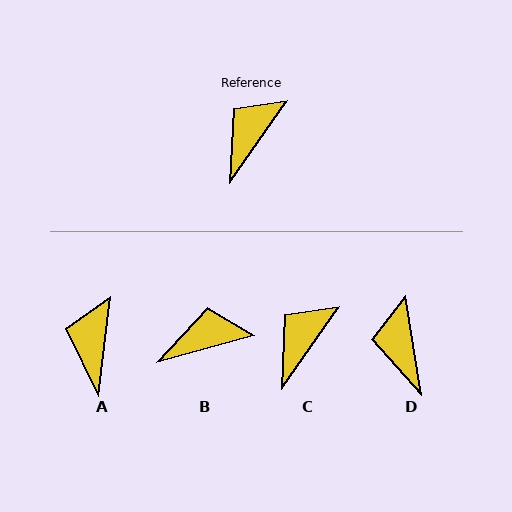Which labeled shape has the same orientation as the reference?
C.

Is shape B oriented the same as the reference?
No, it is off by about 40 degrees.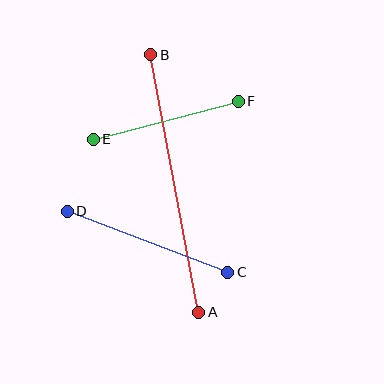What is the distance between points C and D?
The distance is approximately 172 pixels.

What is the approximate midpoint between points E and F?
The midpoint is at approximately (166, 120) pixels.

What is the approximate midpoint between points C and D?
The midpoint is at approximately (147, 242) pixels.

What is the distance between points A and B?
The distance is approximately 262 pixels.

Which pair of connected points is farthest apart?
Points A and B are farthest apart.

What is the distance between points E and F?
The distance is approximately 150 pixels.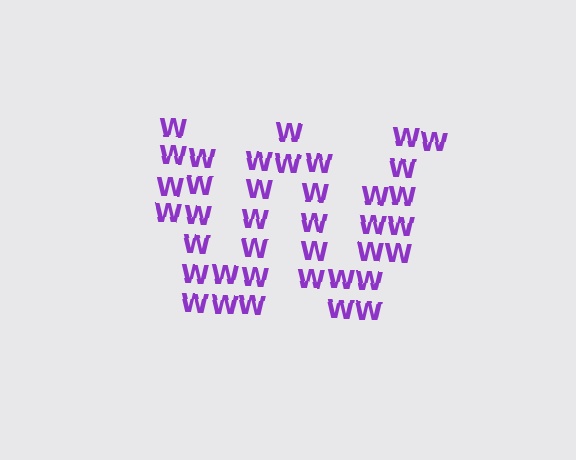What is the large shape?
The large shape is the letter W.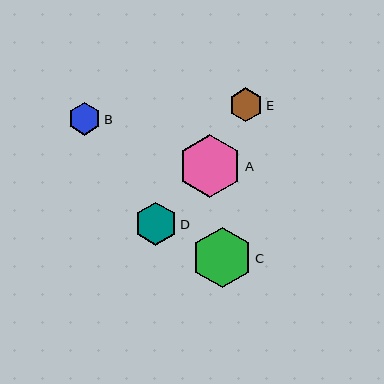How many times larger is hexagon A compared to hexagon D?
Hexagon A is approximately 1.5 times the size of hexagon D.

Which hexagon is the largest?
Hexagon A is the largest with a size of approximately 64 pixels.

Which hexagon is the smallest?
Hexagon B is the smallest with a size of approximately 33 pixels.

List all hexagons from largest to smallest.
From largest to smallest: A, C, D, E, B.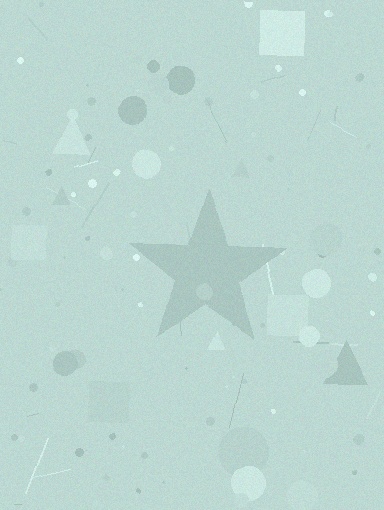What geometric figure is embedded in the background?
A star is embedded in the background.